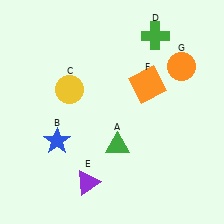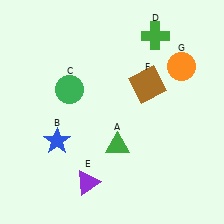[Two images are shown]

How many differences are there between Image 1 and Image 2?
There are 2 differences between the two images.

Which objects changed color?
C changed from yellow to green. F changed from orange to brown.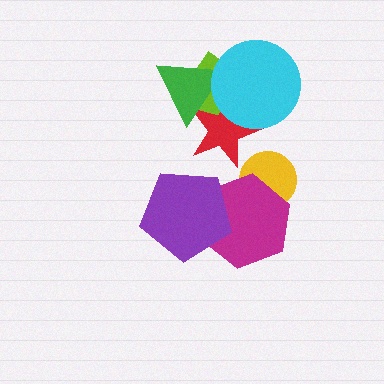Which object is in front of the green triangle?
The cyan circle is in front of the green triangle.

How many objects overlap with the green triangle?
3 objects overlap with the green triangle.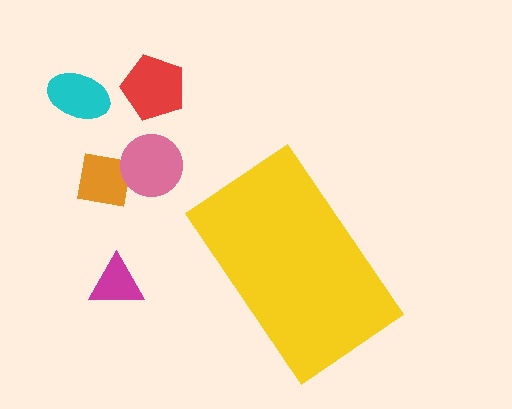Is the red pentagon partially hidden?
No, the red pentagon is fully visible.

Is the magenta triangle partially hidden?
No, the magenta triangle is fully visible.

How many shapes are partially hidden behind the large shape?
0 shapes are partially hidden.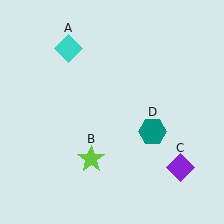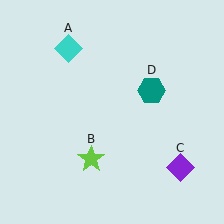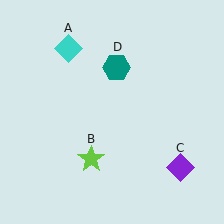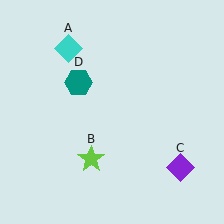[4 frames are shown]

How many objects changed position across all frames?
1 object changed position: teal hexagon (object D).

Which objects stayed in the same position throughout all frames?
Cyan diamond (object A) and lime star (object B) and purple diamond (object C) remained stationary.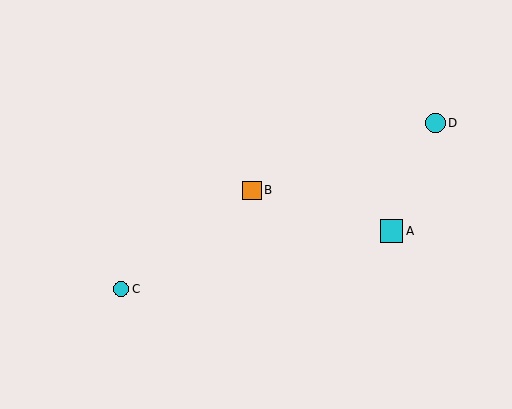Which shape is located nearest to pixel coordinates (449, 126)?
The cyan circle (labeled D) at (435, 123) is nearest to that location.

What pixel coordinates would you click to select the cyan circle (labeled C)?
Click at (121, 289) to select the cyan circle C.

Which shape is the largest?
The cyan square (labeled A) is the largest.